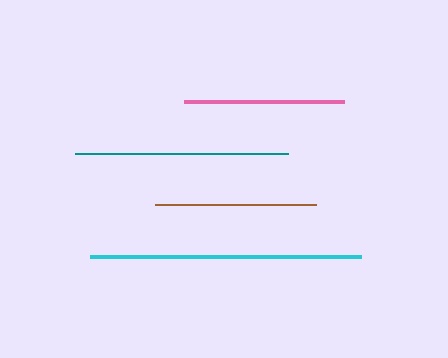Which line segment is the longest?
The cyan line is the longest at approximately 271 pixels.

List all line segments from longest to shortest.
From longest to shortest: cyan, teal, brown, pink.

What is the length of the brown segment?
The brown segment is approximately 161 pixels long.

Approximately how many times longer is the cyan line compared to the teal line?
The cyan line is approximately 1.3 times the length of the teal line.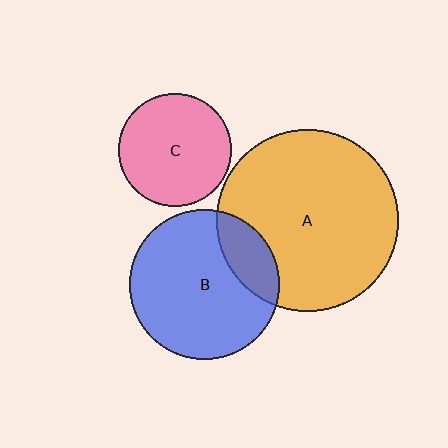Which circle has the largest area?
Circle A (orange).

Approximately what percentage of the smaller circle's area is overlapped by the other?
Approximately 20%.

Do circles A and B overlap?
Yes.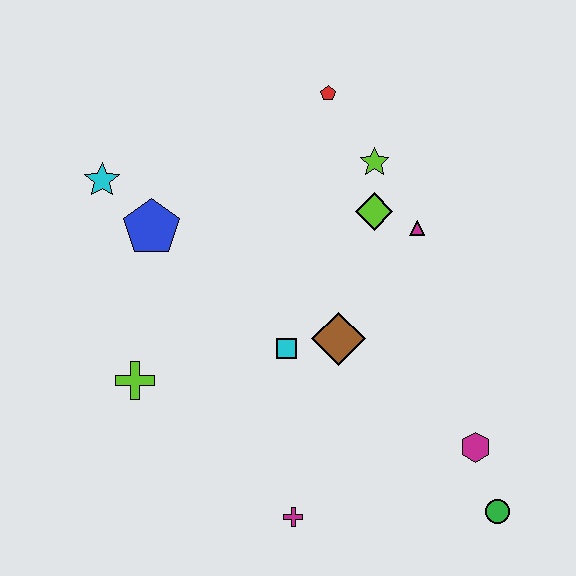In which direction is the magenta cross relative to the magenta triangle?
The magenta cross is below the magenta triangle.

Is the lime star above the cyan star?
Yes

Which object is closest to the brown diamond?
The cyan square is closest to the brown diamond.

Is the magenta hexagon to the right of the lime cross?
Yes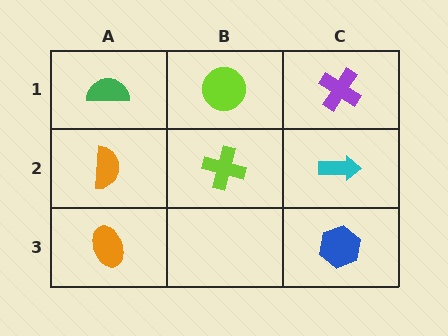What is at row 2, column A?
An orange semicircle.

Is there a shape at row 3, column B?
No, that cell is empty.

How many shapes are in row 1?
3 shapes.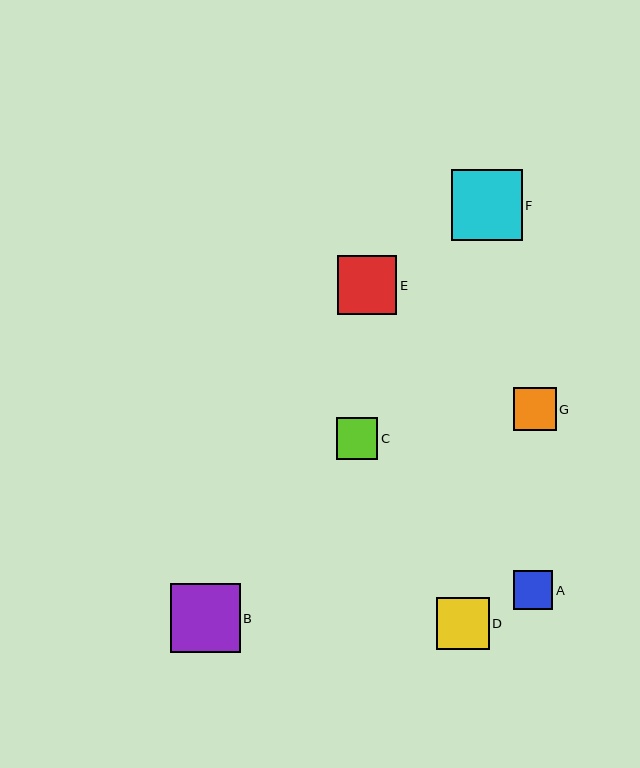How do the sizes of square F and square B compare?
Square F and square B are approximately the same size.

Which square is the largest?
Square F is the largest with a size of approximately 71 pixels.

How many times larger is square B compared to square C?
Square B is approximately 1.7 times the size of square C.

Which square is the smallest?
Square A is the smallest with a size of approximately 39 pixels.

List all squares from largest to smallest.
From largest to smallest: F, B, E, D, G, C, A.